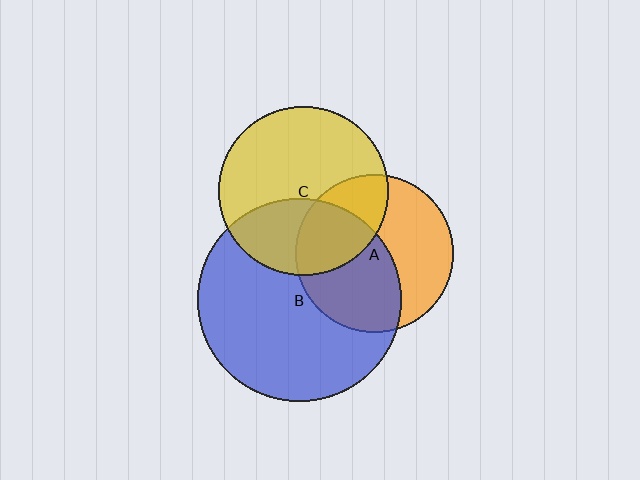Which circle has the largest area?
Circle B (blue).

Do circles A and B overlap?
Yes.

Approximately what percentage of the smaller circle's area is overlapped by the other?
Approximately 50%.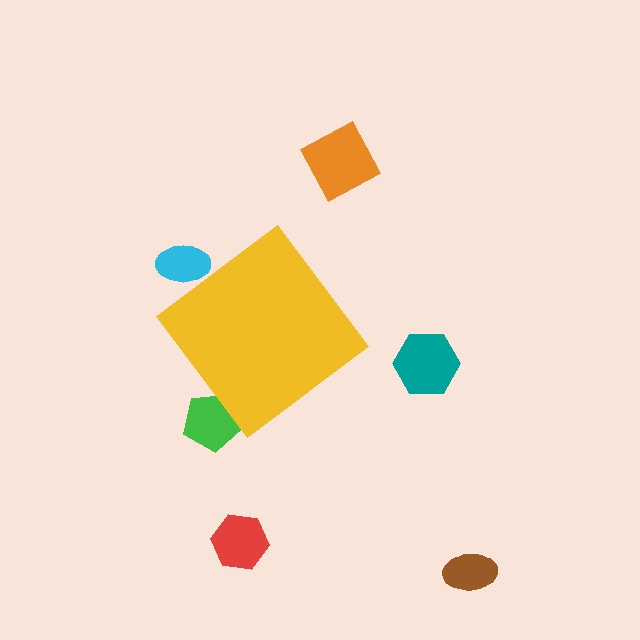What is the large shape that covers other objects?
A yellow diamond.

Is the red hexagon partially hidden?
No, the red hexagon is fully visible.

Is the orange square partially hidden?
No, the orange square is fully visible.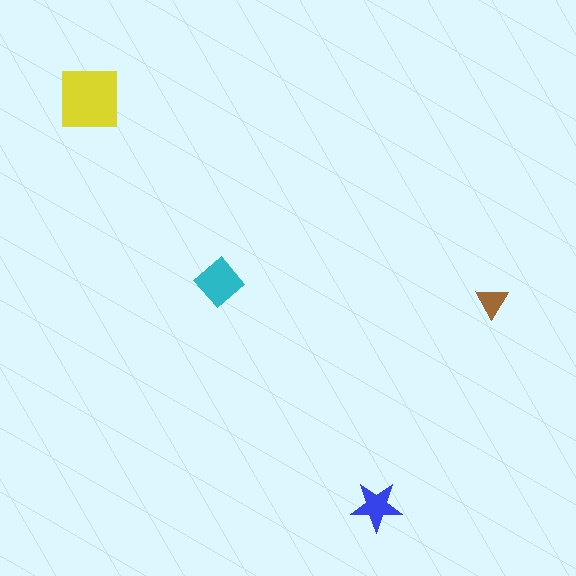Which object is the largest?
The yellow square.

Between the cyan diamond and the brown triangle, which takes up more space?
The cyan diamond.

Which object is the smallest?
The brown triangle.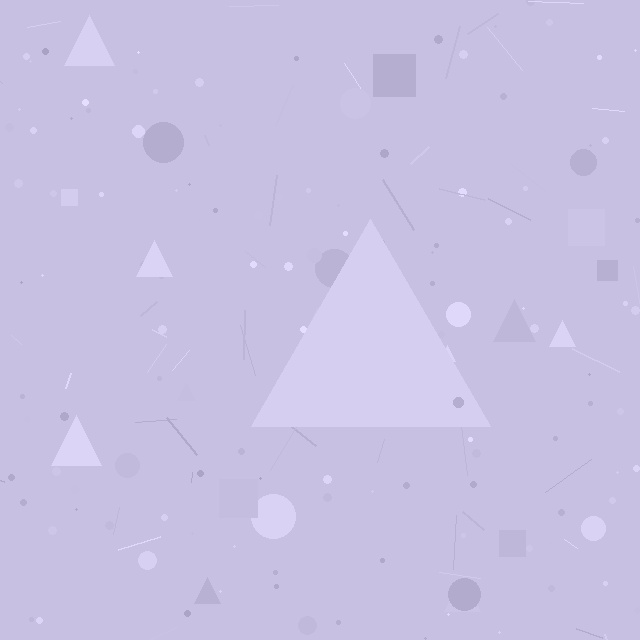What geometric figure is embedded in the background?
A triangle is embedded in the background.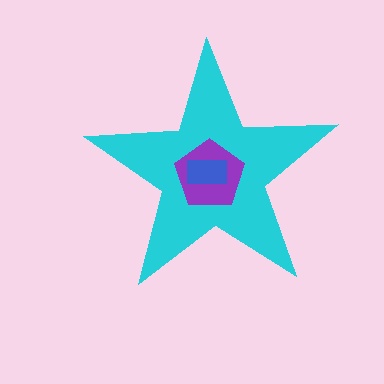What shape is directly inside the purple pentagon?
The blue rectangle.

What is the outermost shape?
The cyan star.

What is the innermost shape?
The blue rectangle.